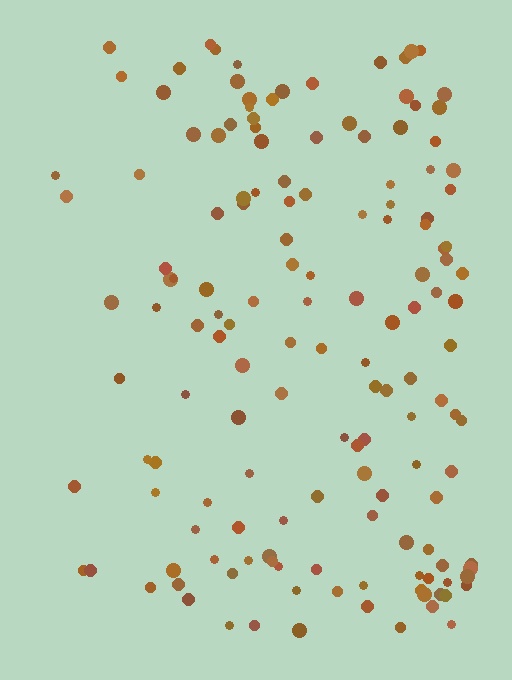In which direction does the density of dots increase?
From left to right, with the right side densest.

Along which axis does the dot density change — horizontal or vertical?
Horizontal.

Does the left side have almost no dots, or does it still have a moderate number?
Still a moderate number, just noticeably fewer than the right.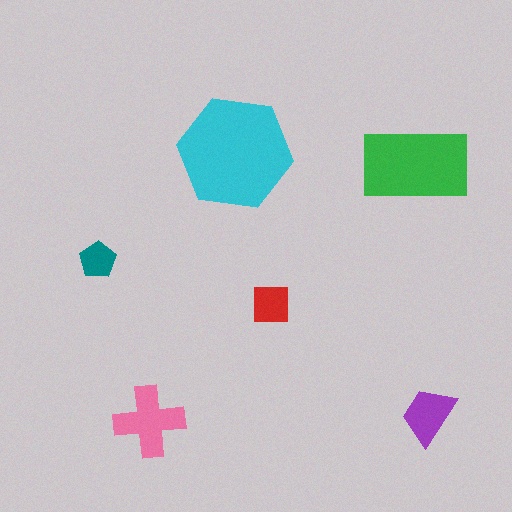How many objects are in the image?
There are 6 objects in the image.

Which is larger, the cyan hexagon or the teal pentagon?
The cyan hexagon.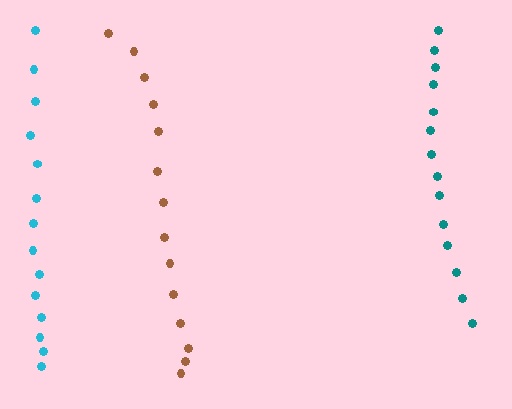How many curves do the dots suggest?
There are 3 distinct paths.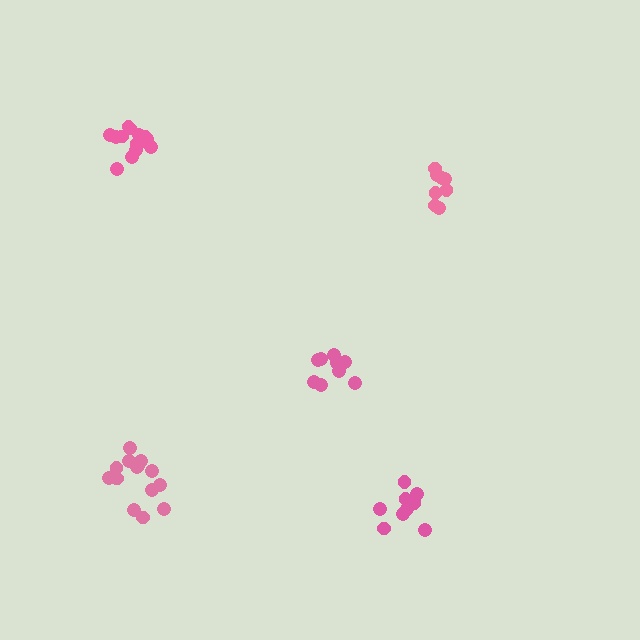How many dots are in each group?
Group 1: 14 dots, Group 2: 14 dots, Group 3: 8 dots, Group 4: 9 dots, Group 5: 9 dots (54 total).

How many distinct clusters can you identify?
There are 5 distinct clusters.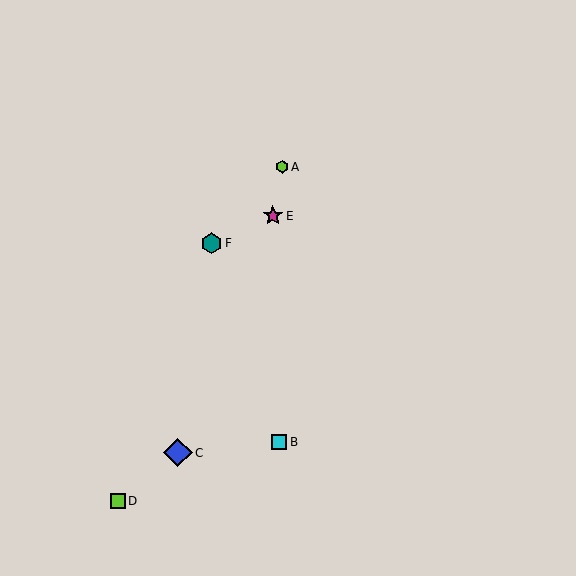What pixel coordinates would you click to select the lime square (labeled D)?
Click at (118, 501) to select the lime square D.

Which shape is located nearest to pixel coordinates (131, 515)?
The lime square (labeled D) at (118, 501) is nearest to that location.